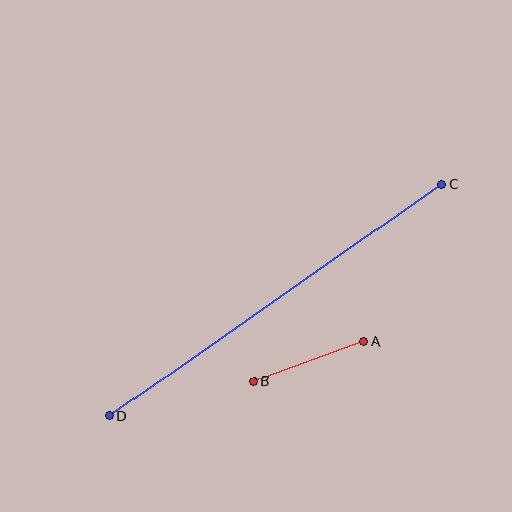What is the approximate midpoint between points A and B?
The midpoint is at approximately (309, 362) pixels.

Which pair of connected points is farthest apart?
Points C and D are farthest apart.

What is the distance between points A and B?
The distance is approximately 116 pixels.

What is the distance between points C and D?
The distance is approximately 405 pixels.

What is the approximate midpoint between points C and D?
The midpoint is at approximately (276, 300) pixels.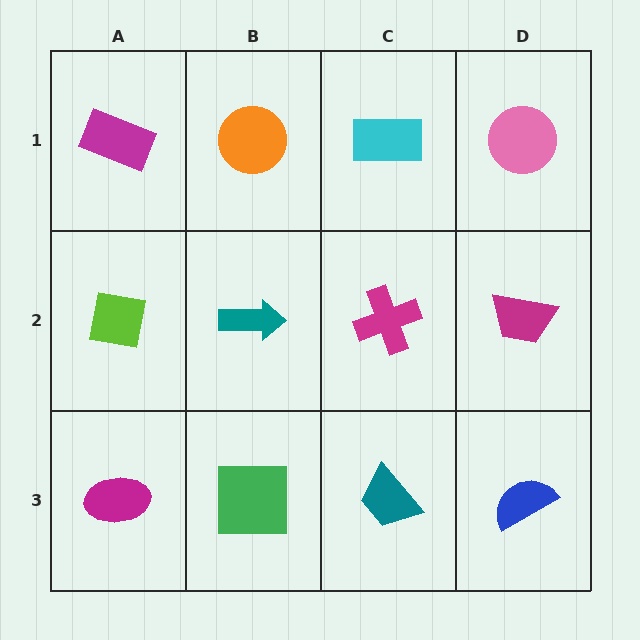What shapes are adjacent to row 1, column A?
A lime square (row 2, column A), an orange circle (row 1, column B).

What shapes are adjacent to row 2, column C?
A cyan rectangle (row 1, column C), a teal trapezoid (row 3, column C), a teal arrow (row 2, column B), a magenta trapezoid (row 2, column D).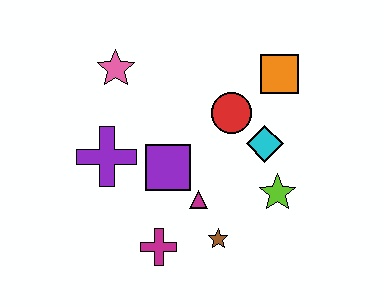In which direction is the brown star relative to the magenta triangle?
The brown star is below the magenta triangle.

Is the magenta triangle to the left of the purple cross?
No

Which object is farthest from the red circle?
The magenta cross is farthest from the red circle.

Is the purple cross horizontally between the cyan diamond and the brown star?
No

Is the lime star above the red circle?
No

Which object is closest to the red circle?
The cyan diamond is closest to the red circle.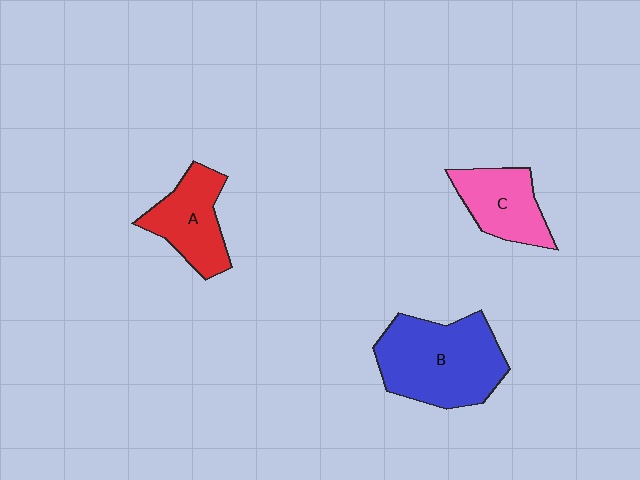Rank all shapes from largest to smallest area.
From largest to smallest: B (blue), A (red), C (pink).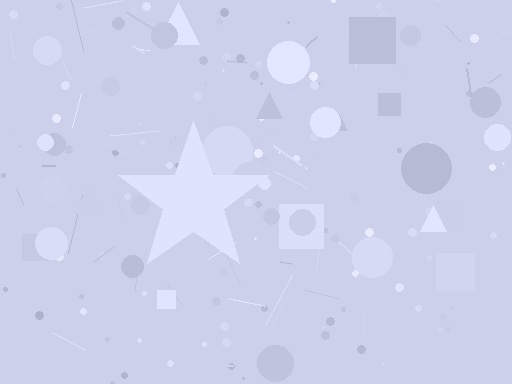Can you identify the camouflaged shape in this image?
The camouflaged shape is a star.